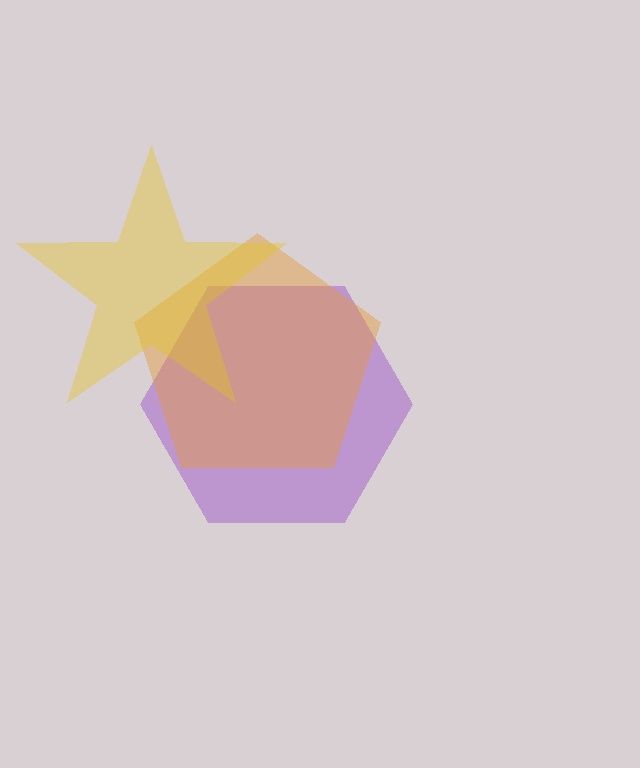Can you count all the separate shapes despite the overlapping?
Yes, there are 3 separate shapes.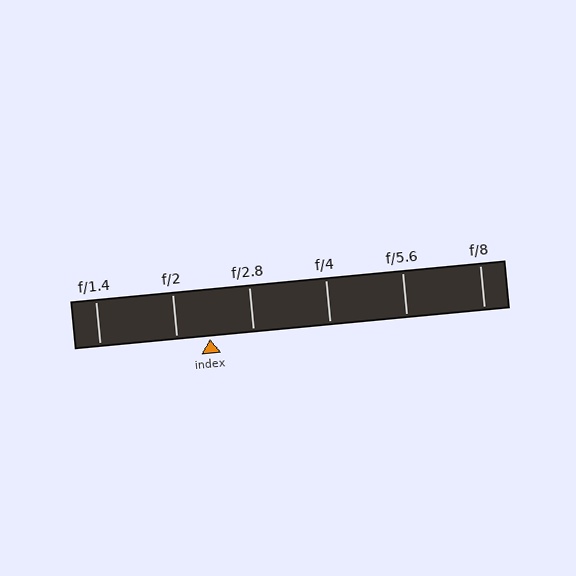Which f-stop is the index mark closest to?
The index mark is closest to f/2.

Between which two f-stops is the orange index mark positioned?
The index mark is between f/2 and f/2.8.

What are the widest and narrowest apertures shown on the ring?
The widest aperture shown is f/1.4 and the narrowest is f/8.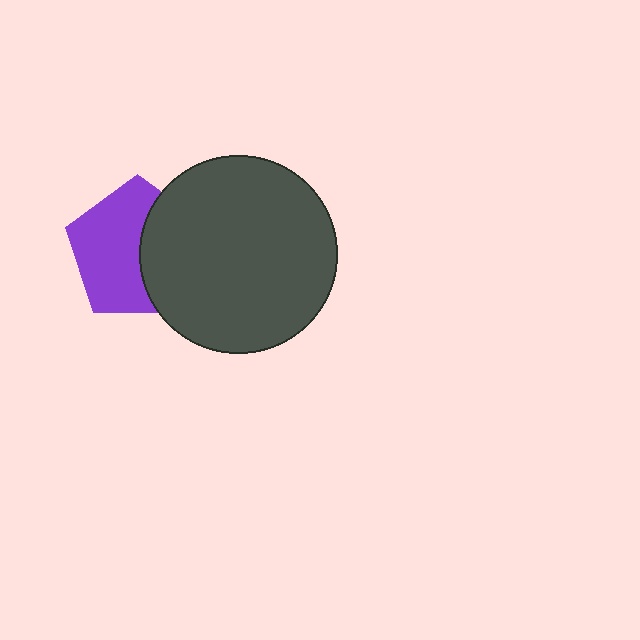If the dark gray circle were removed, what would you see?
You would see the complete purple pentagon.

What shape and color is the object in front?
The object in front is a dark gray circle.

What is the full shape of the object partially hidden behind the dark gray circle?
The partially hidden object is a purple pentagon.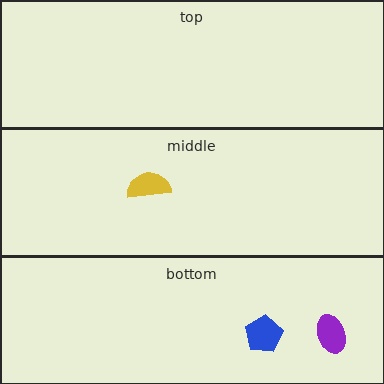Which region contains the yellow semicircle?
The middle region.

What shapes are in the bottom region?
The blue pentagon, the purple ellipse.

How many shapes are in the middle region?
1.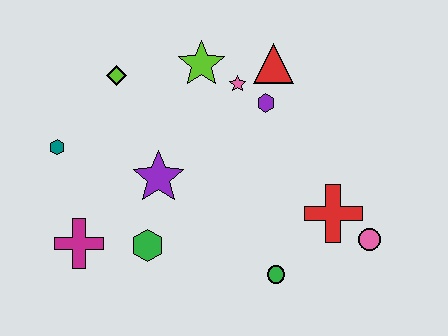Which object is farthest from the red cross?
The teal hexagon is farthest from the red cross.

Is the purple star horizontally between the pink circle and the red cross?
No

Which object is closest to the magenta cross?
The green hexagon is closest to the magenta cross.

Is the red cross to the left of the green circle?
No